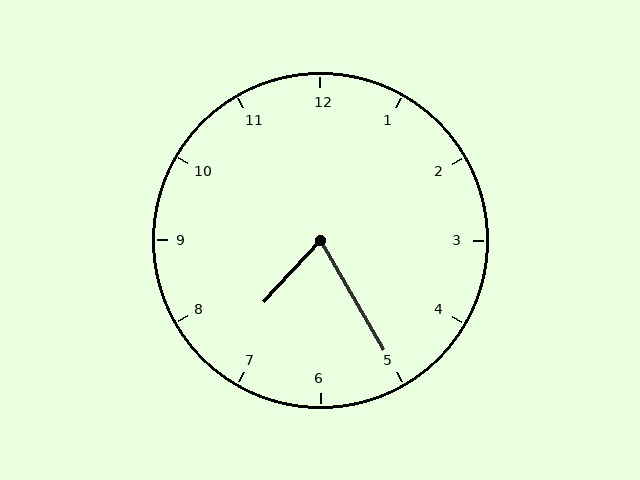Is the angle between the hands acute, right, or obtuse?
It is acute.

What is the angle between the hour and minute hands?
Approximately 72 degrees.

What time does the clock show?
7:25.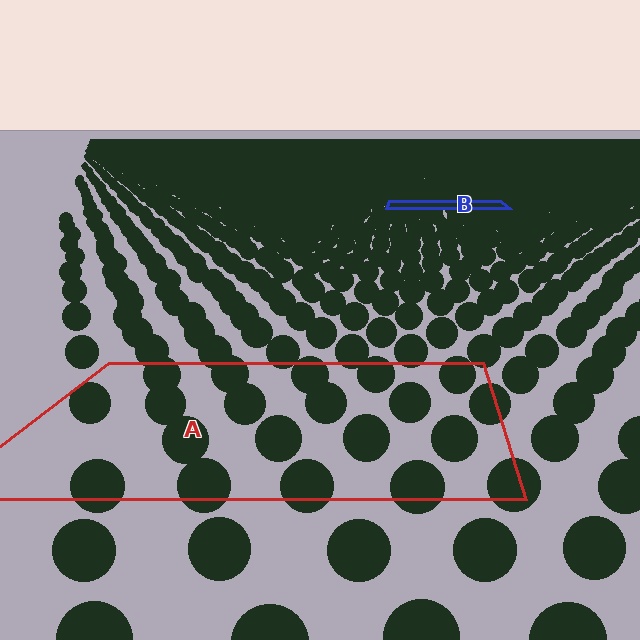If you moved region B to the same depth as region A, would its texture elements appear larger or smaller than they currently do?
They would appear larger. At a closer depth, the same texture elements are projected at a bigger on-screen size.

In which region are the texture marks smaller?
The texture marks are smaller in region B, because it is farther away.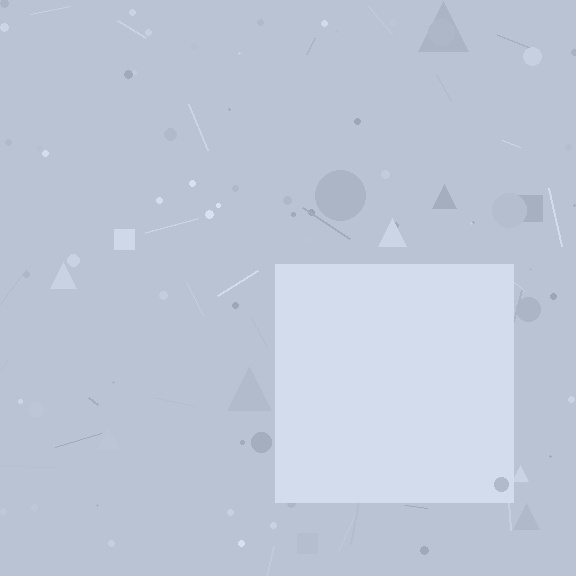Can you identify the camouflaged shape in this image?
The camouflaged shape is a square.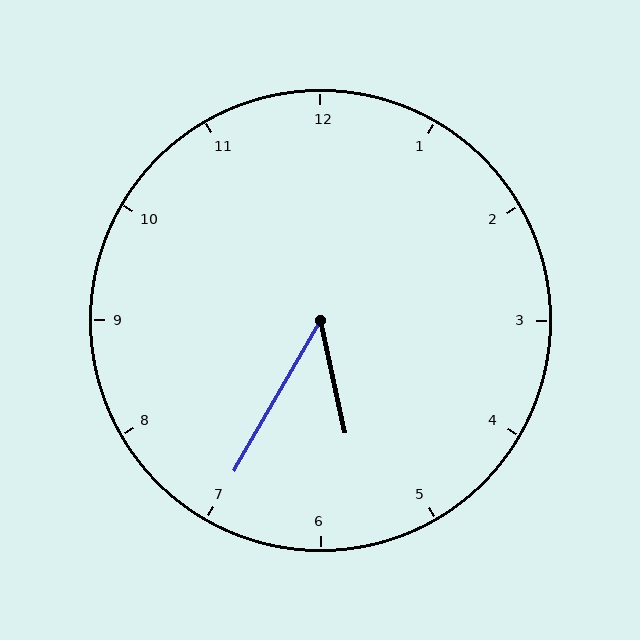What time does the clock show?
5:35.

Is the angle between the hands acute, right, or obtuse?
It is acute.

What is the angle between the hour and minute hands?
Approximately 42 degrees.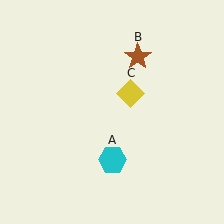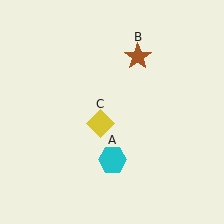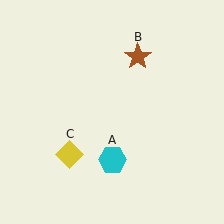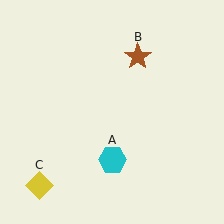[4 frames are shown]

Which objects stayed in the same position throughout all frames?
Cyan hexagon (object A) and brown star (object B) remained stationary.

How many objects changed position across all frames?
1 object changed position: yellow diamond (object C).